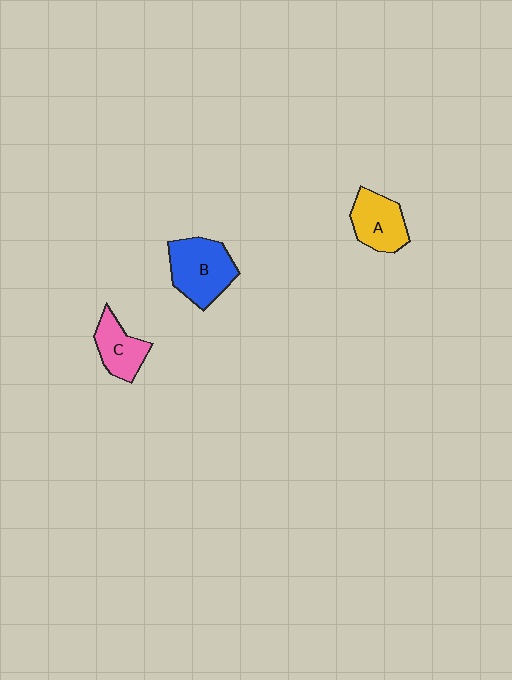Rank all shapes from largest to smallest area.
From largest to smallest: B (blue), A (yellow), C (pink).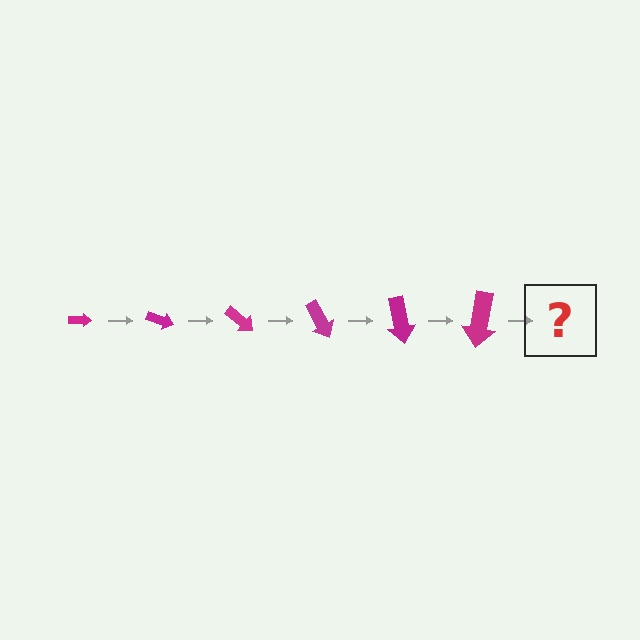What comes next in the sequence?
The next element should be an arrow, larger than the previous one and rotated 120 degrees from the start.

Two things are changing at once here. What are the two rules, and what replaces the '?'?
The two rules are that the arrow grows larger each step and it rotates 20 degrees each step. The '?' should be an arrow, larger than the previous one and rotated 120 degrees from the start.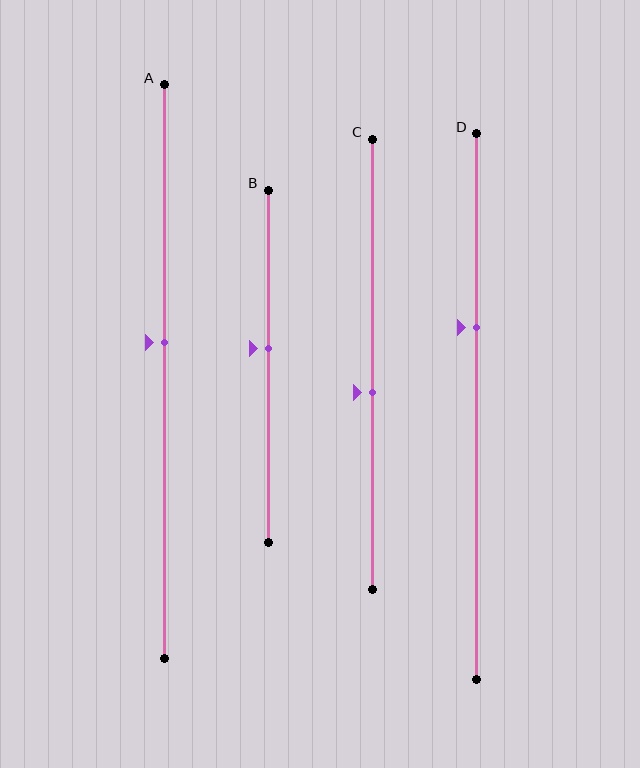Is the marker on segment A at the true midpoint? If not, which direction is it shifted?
No, the marker on segment A is shifted upward by about 5% of the segment length.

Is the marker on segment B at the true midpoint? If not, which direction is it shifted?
No, the marker on segment B is shifted upward by about 5% of the segment length.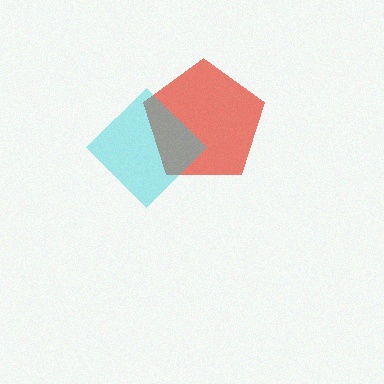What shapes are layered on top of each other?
The layered shapes are: a red pentagon, a cyan diamond.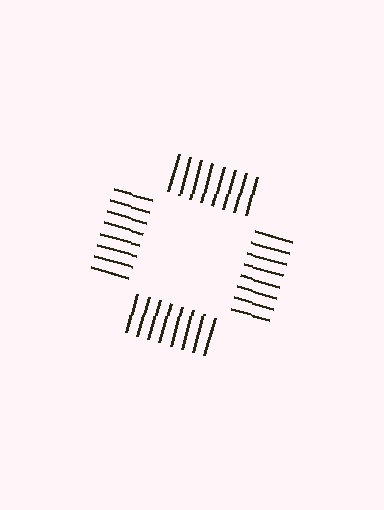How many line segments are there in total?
32 — 8 along each of the 4 edges.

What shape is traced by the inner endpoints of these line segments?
An illusory square — the line segments terminate on its edges but no continuous stroke is drawn.